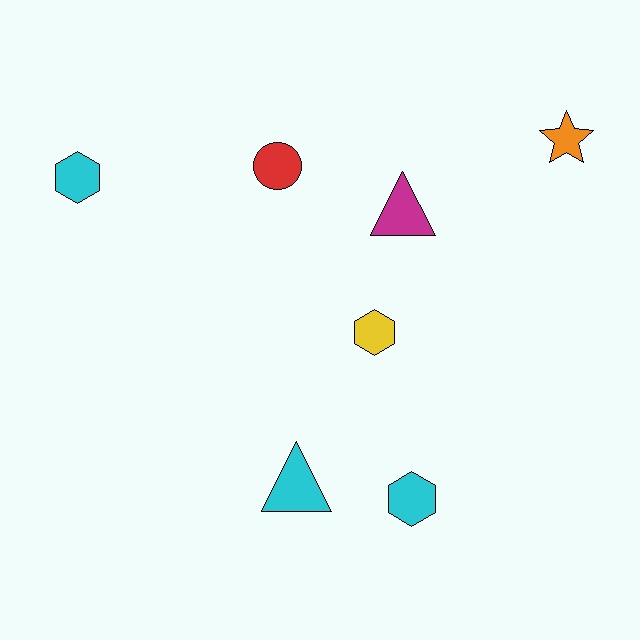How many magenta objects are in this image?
There is 1 magenta object.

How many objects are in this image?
There are 7 objects.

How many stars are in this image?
There is 1 star.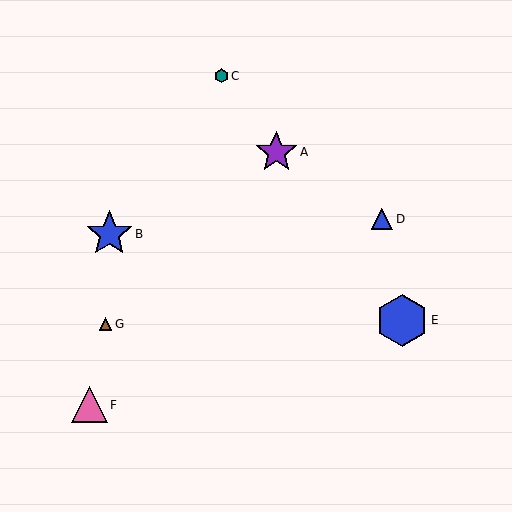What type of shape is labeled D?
Shape D is a blue triangle.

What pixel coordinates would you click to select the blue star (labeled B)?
Click at (109, 234) to select the blue star B.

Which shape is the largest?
The blue hexagon (labeled E) is the largest.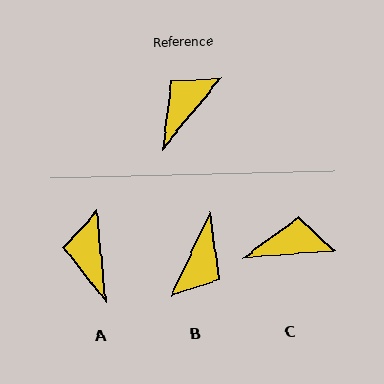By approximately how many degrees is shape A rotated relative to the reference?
Approximately 44 degrees counter-clockwise.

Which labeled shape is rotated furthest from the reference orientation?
B, about 166 degrees away.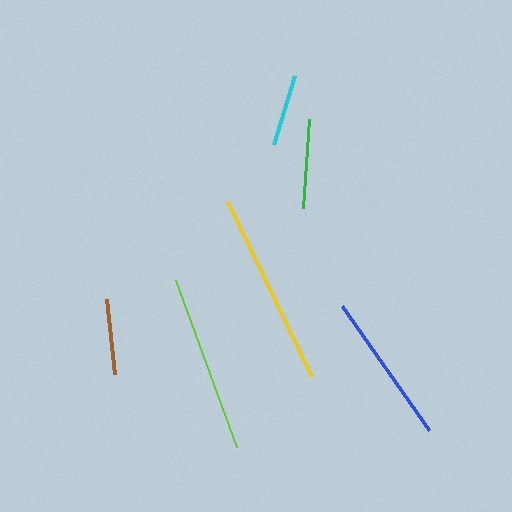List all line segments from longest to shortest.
From longest to shortest: yellow, lime, blue, green, brown, cyan.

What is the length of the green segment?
The green segment is approximately 89 pixels long.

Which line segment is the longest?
The yellow line is the longest at approximately 194 pixels.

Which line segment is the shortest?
The cyan line is the shortest at approximately 71 pixels.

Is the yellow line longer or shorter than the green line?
The yellow line is longer than the green line.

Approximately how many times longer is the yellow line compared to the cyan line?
The yellow line is approximately 2.7 times the length of the cyan line.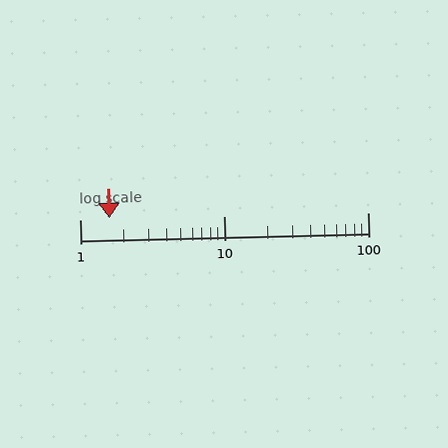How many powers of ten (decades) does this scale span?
The scale spans 2 decades, from 1 to 100.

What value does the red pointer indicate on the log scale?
The pointer indicates approximately 1.6.